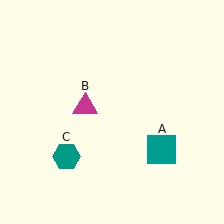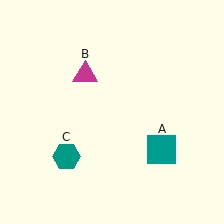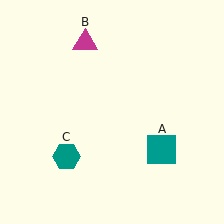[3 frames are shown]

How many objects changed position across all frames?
1 object changed position: magenta triangle (object B).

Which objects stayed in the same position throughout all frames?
Teal square (object A) and teal hexagon (object C) remained stationary.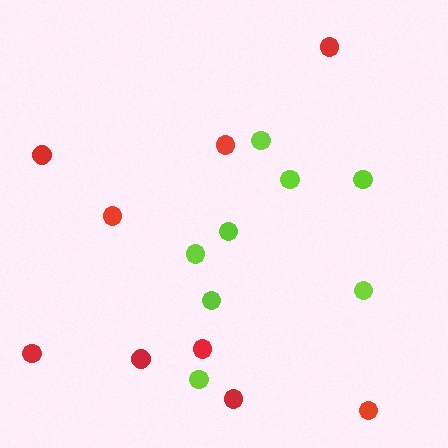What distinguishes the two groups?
There are 2 groups: one group of red circles (9) and one group of lime circles (8).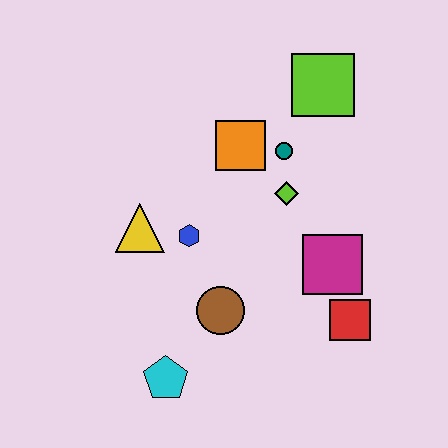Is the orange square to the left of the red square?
Yes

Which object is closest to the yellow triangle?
The blue hexagon is closest to the yellow triangle.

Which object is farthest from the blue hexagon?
The lime square is farthest from the blue hexagon.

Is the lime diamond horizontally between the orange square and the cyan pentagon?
No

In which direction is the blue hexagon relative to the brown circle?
The blue hexagon is above the brown circle.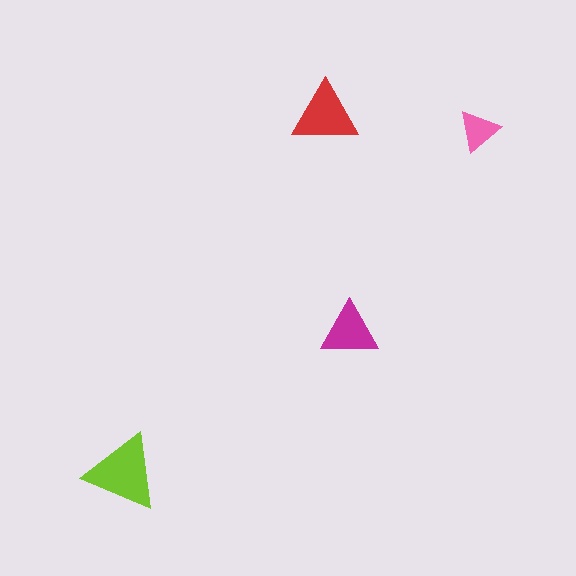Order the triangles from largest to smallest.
the lime one, the red one, the magenta one, the pink one.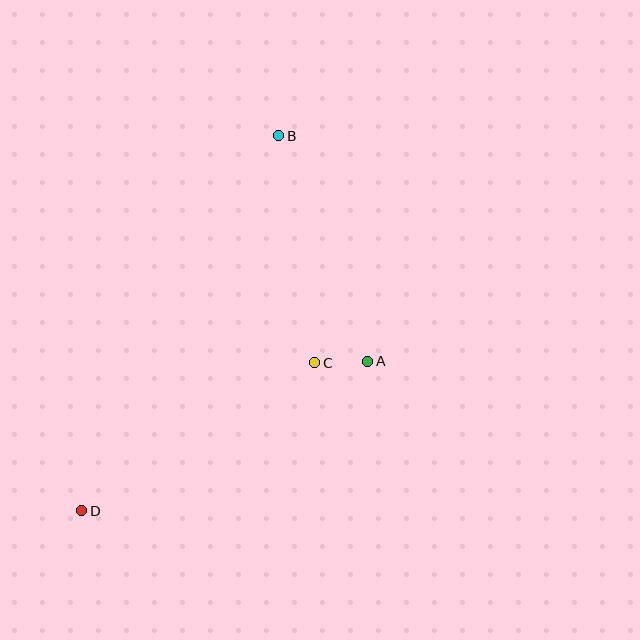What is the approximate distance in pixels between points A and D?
The distance between A and D is approximately 323 pixels.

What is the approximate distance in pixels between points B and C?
The distance between B and C is approximately 230 pixels.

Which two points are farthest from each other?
Points B and D are farthest from each other.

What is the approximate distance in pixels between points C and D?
The distance between C and D is approximately 276 pixels.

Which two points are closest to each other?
Points A and C are closest to each other.